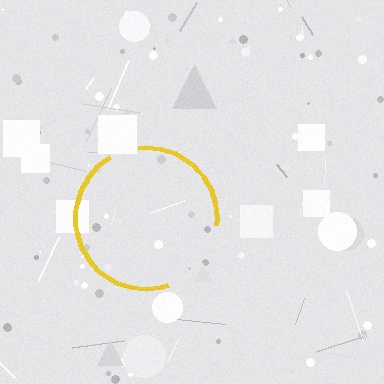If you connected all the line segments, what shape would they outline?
They would outline a circle.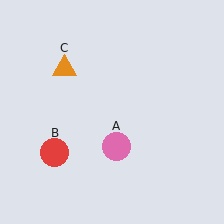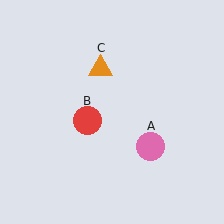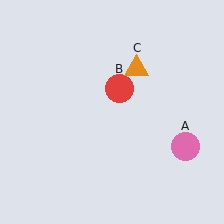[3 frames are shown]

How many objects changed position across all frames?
3 objects changed position: pink circle (object A), red circle (object B), orange triangle (object C).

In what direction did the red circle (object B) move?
The red circle (object B) moved up and to the right.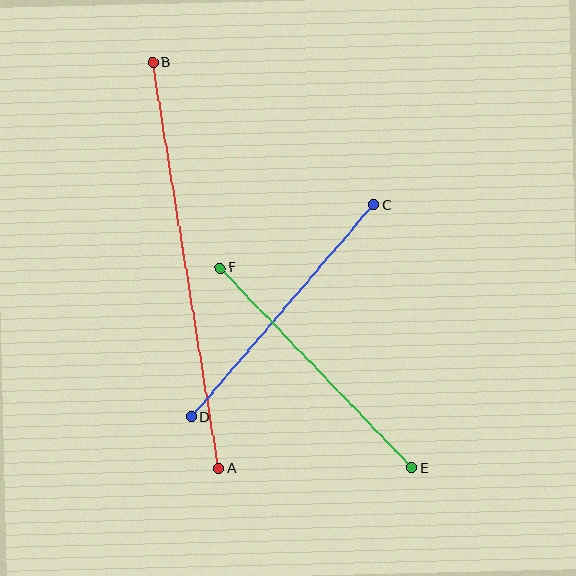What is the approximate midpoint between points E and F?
The midpoint is at approximately (316, 368) pixels.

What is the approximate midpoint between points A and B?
The midpoint is at approximately (186, 266) pixels.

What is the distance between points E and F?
The distance is approximately 277 pixels.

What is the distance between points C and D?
The distance is approximately 280 pixels.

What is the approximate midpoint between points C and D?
The midpoint is at approximately (283, 311) pixels.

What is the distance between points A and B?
The distance is approximately 411 pixels.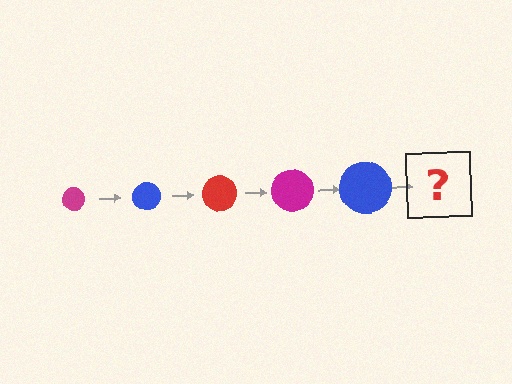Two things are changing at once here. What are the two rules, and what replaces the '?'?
The two rules are that the circle grows larger each step and the color cycles through magenta, blue, and red. The '?' should be a red circle, larger than the previous one.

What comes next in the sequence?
The next element should be a red circle, larger than the previous one.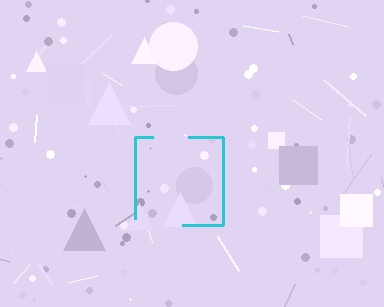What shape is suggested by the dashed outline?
The dashed outline suggests a square.